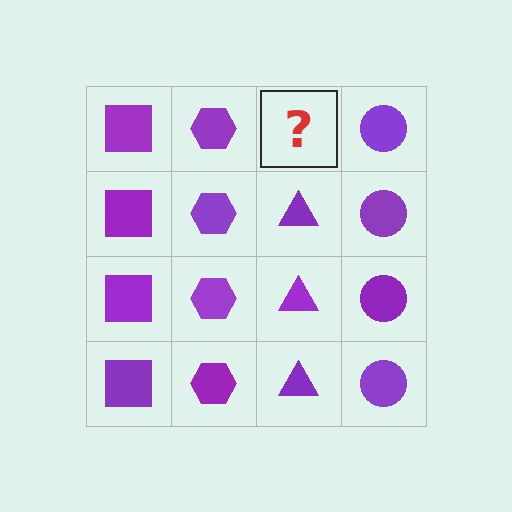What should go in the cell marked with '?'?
The missing cell should contain a purple triangle.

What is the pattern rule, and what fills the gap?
The rule is that each column has a consistent shape. The gap should be filled with a purple triangle.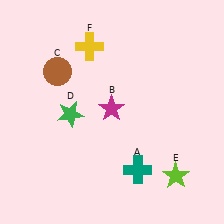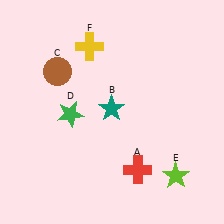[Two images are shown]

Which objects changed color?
A changed from teal to red. B changed from magenta to teal.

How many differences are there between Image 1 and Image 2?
There are 2 differences between the two images.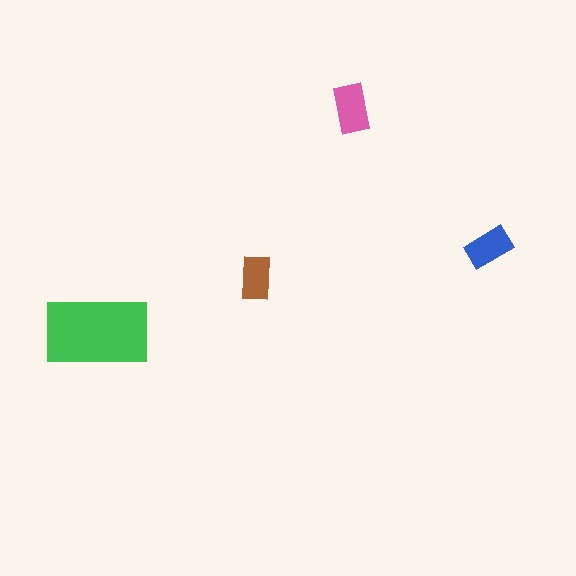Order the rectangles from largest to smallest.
the green one, the pink one, the blue one, the brown one.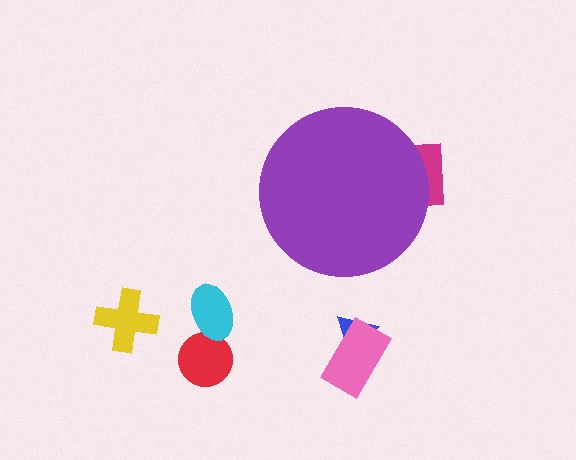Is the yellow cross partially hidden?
No, the yellow cross is fully visible.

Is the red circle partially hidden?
No, the red circle is fully visible.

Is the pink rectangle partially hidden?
No, the pink rectangle is fully visible.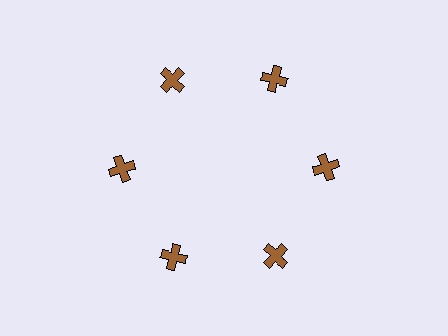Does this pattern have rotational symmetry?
Yes, this pattern has 6-fold rotational symmetry. It looks the same after rotating 60 degrees around the center.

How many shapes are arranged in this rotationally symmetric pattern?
There are 6 shapes, arranged in 6 groups of 1.